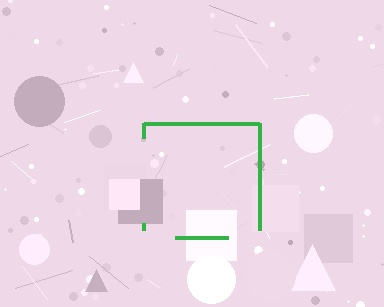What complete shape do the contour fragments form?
The contour fragments form a square.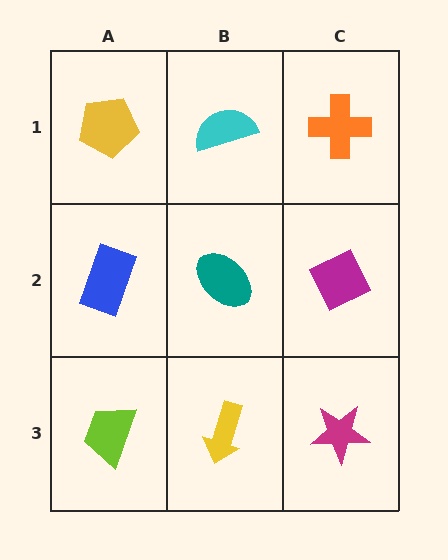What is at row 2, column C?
A magenta diamond.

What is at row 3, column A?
A lime trapezoid.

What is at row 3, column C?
A magenta star.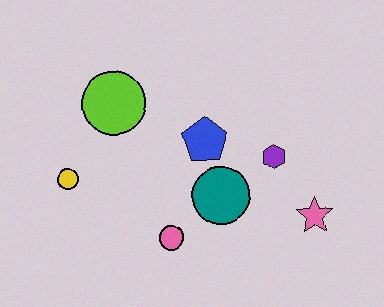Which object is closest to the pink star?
The purple hexagon is closest to the pink star.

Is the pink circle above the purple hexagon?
No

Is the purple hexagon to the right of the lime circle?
Yes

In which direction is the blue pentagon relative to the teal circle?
The blue pentagon is above the teal circle.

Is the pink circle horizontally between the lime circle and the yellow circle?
No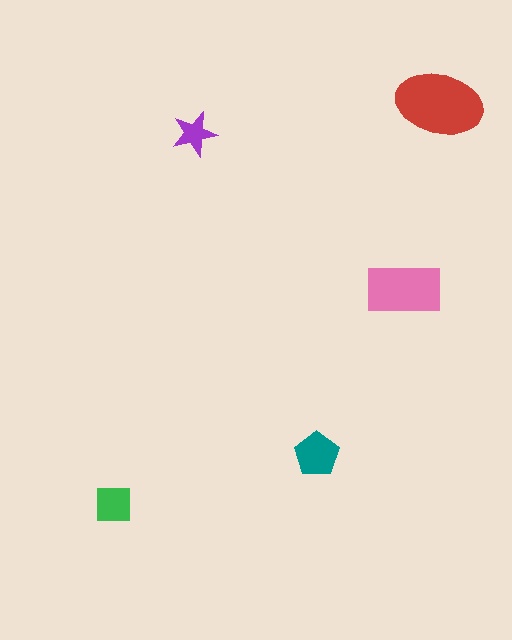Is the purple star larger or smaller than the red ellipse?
Smaller.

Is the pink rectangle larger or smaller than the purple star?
Larger.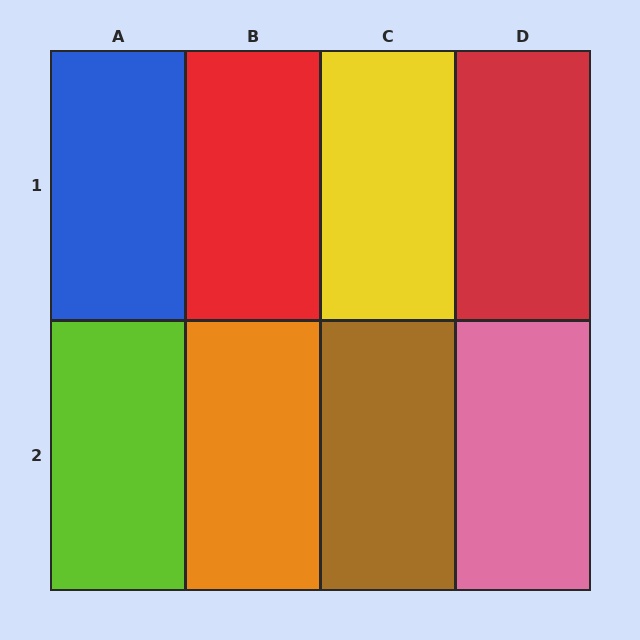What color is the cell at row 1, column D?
Red.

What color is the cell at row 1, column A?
Blue.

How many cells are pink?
1 cell is pink.